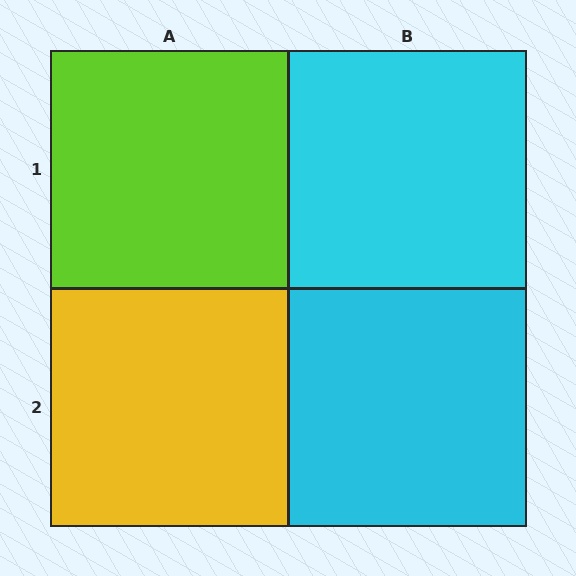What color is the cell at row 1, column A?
Lime.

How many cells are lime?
1 cell is lime.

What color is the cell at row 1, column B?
Cyan.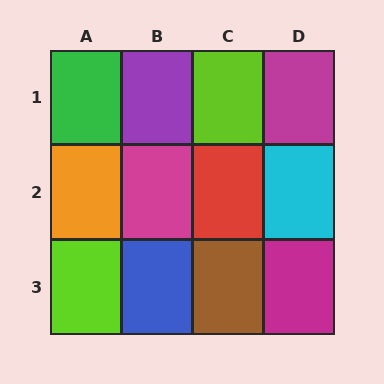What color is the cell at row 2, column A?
Orange.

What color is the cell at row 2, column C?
Red.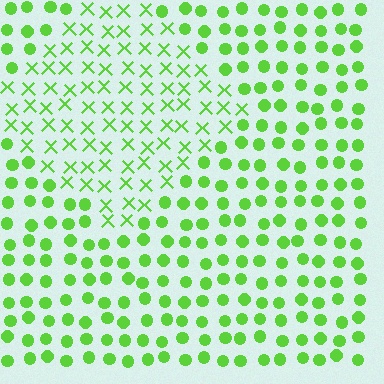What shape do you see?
I see a diamond.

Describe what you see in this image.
The image is filled with small lime elements arranged in a uniform grid. A diamond-shaped region contains X marks, while the surrounding area contains circles. The boundary is defined purely by the change in element shape.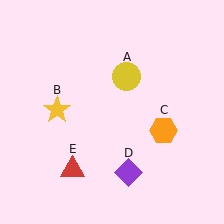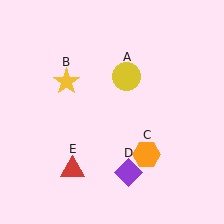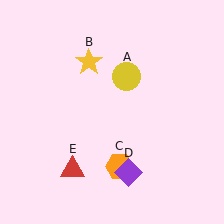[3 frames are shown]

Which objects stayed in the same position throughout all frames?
Yellow circle (object A) and purple diamond (object D) and red triangle (object E) remained stationary.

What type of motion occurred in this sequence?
The yellow star (object B), orange hexagon (object C) rotated clockwise around the center of the scene.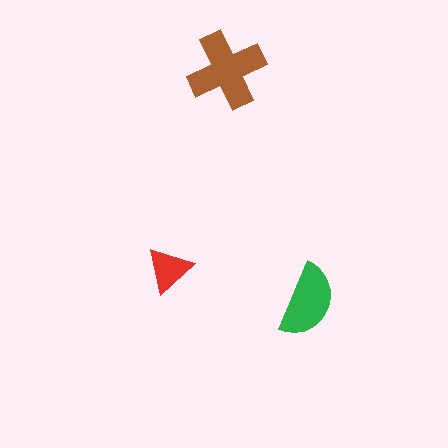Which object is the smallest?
The red triangle.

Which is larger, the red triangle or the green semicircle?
The green semicircle.